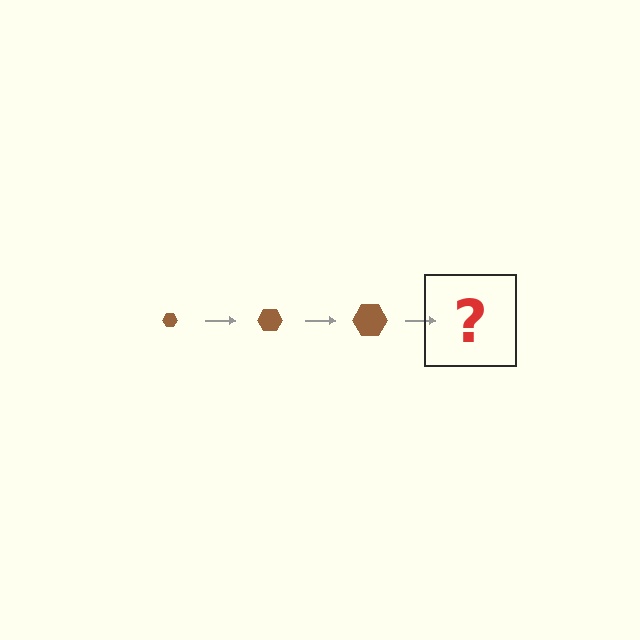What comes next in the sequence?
The next element should be a brown hexagon, larger than the previous one.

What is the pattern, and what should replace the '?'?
The pattern is that the hexagon gets progressively larger each step. The '?' should be a brown hexagon, larger than the previous one.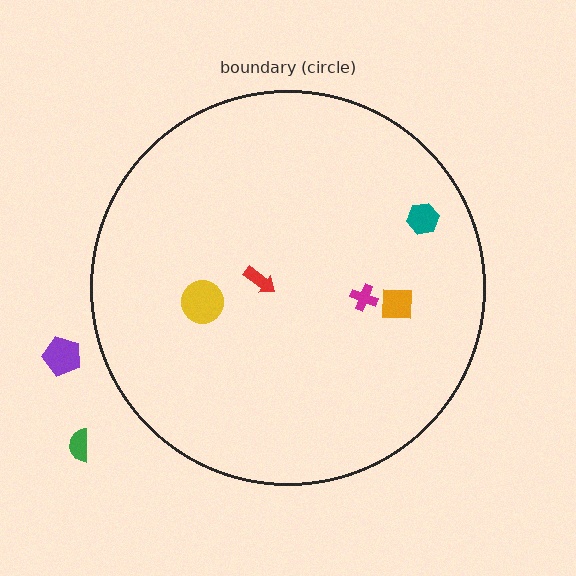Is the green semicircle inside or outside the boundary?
Outside.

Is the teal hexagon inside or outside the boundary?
Inside.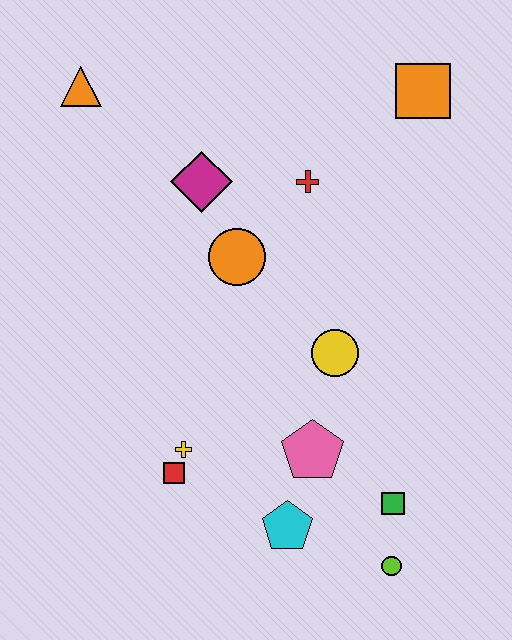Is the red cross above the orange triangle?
No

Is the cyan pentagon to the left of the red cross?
Yes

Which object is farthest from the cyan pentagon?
The orange triangle is farthest from the cyan pentagon.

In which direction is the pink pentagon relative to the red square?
The pink pentagon is to the right of the red square.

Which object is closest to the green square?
The lime circle is closest to the green square.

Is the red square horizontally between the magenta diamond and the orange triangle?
Yes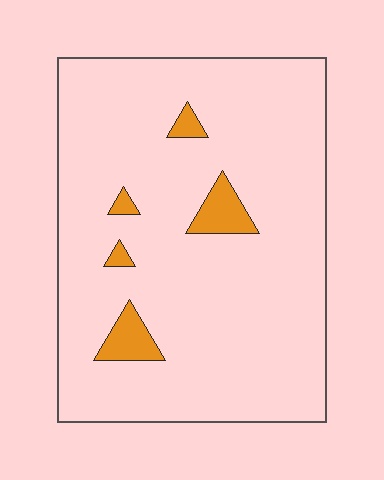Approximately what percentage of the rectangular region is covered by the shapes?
Approximately 5%.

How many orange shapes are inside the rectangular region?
5.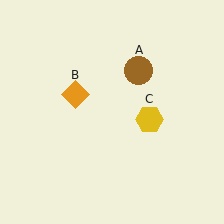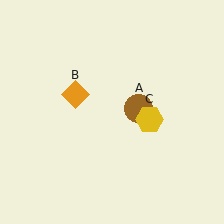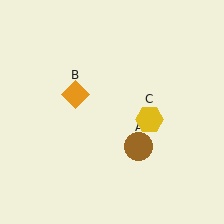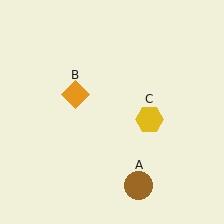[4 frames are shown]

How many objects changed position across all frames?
1 object changed position: brown circle (object A).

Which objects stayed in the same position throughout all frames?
Orange diamond (object B) and yellow hexagon (object C) remained stationary.